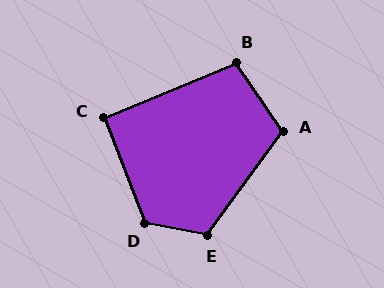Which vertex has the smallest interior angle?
C, at approximately 91 degrees.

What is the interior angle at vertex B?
Approximately 102 degrees (obtuse).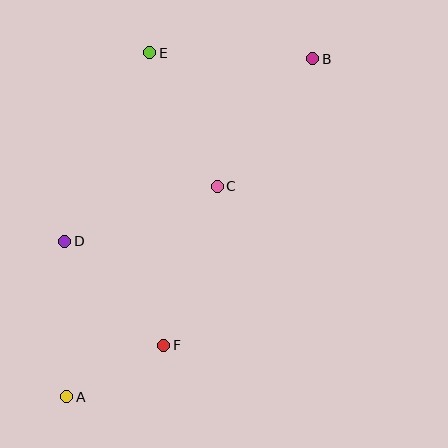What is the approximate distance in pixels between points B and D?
The distance between B and D is approximately 308 pixels.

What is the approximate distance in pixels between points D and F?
The distance between D and F is approximately 143 pixels.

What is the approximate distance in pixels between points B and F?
The distance between B and F is approximately 323 pixels.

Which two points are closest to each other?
Points A and F are closest to each other.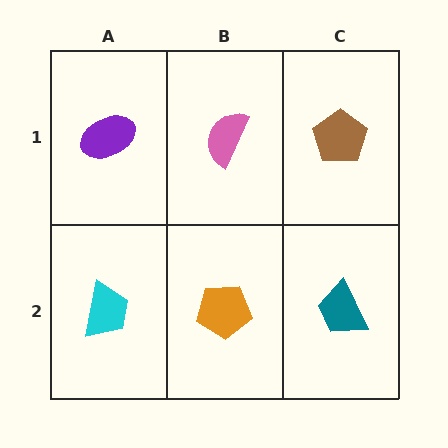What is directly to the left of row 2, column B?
A cyan trapezoid.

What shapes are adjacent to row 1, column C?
A teal trapezoid (row 2, column C), a pink semicircle (row 1, column B).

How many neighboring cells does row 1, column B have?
3.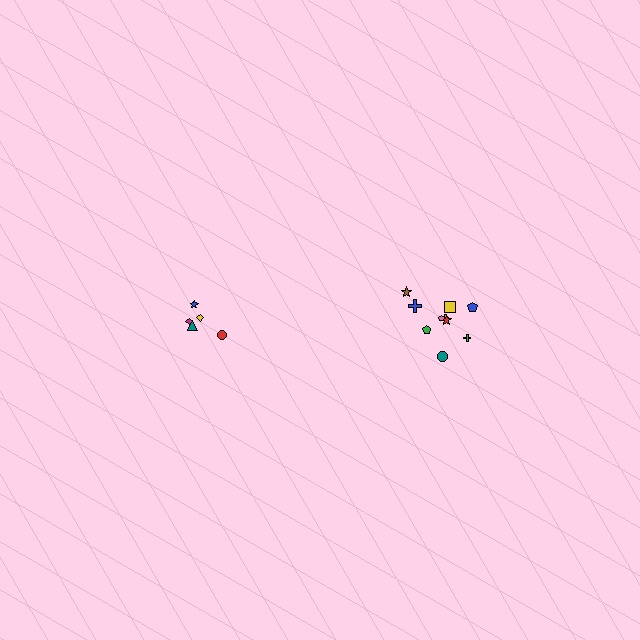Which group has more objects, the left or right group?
The right group.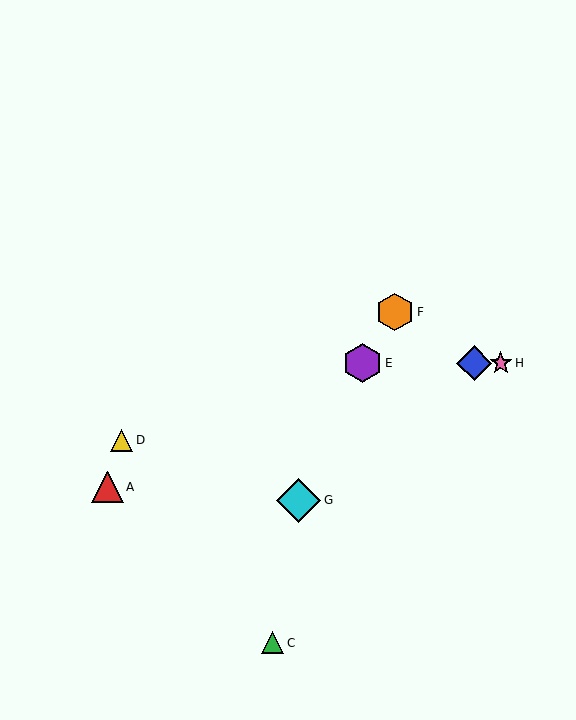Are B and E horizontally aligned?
Yes, both are at y≈363.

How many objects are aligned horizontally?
3 objects (B, E, H) are aligned horizontally.